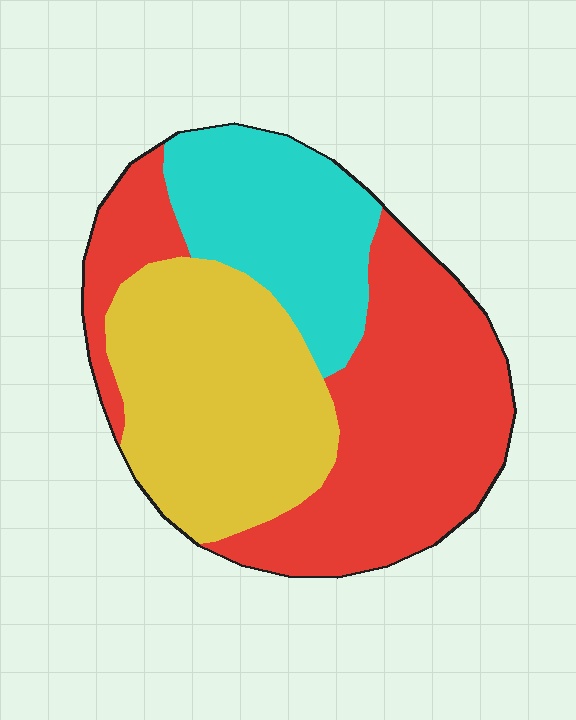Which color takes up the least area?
Cyan, at roughly 20%.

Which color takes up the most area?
Red, at roughly 45%.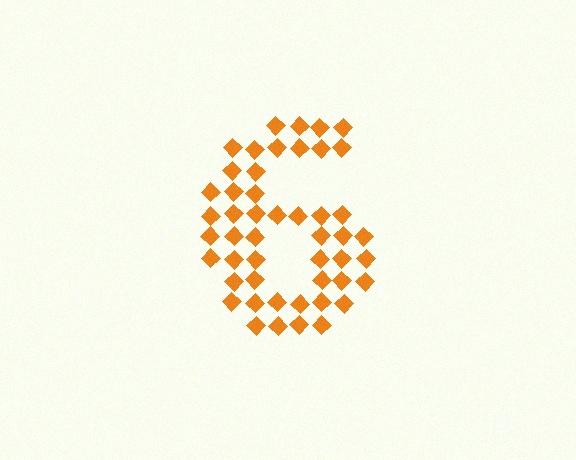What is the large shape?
The large shape is the digit 6.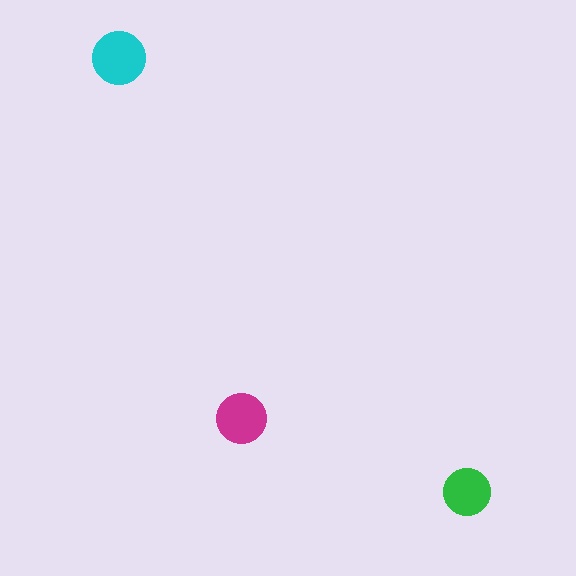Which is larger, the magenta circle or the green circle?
The magenta one.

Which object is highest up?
The cyan circle is topmost.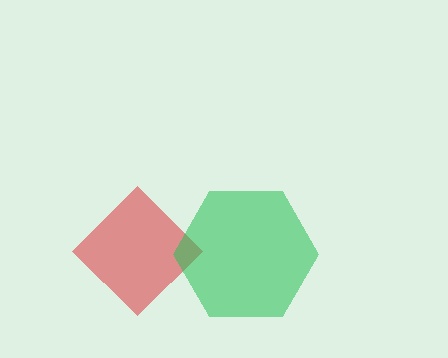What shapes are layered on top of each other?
The layered shapes are: a red diamond, a green hexagon.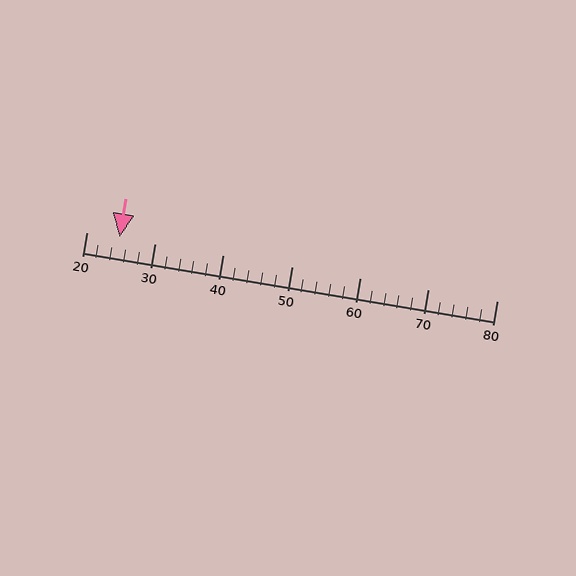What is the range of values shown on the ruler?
The ruler shows values from 20 to 80.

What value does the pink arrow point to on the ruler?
The pink arrow points to approximately 25.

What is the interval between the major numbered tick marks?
The major tick marks are spaced 10 units apart.